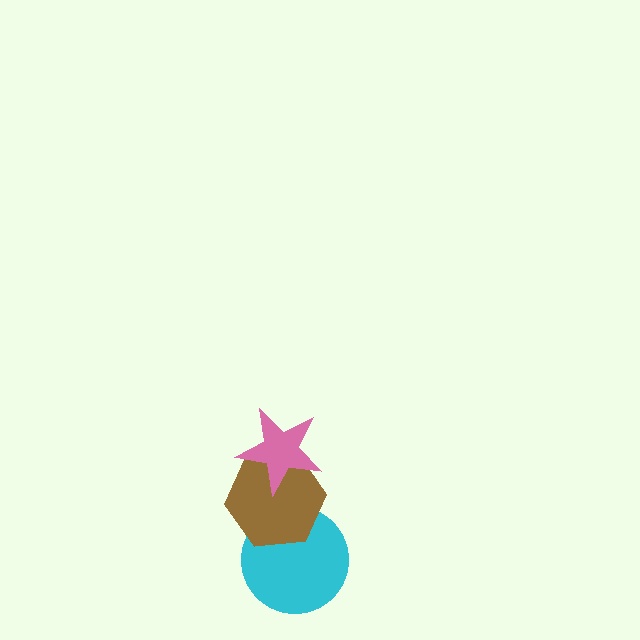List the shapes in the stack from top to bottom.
From top to bottom: the pink star, the brown hexagon, the cyan circle.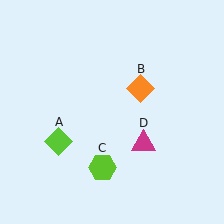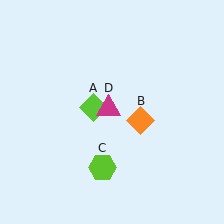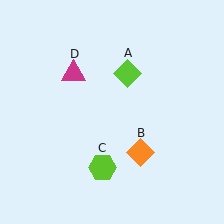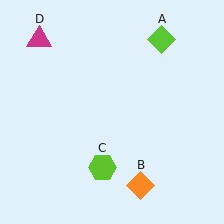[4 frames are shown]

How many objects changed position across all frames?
3 objects changed position: lime diamond (object A), orange diamond (object B), magenta triangle (object D).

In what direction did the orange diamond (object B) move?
The orange diamond (object B) moved down.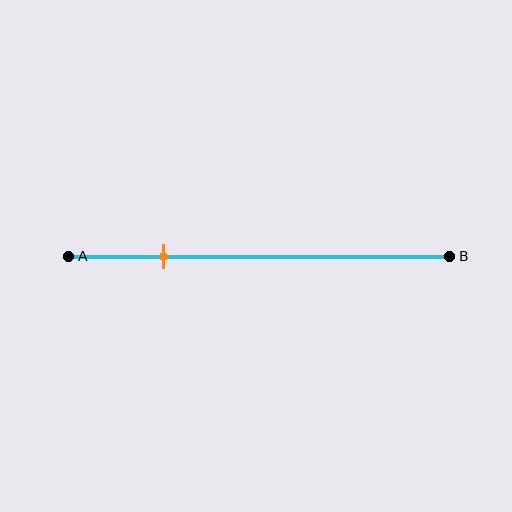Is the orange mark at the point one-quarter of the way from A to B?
Yes, the mark is approximately at the one-quarter point.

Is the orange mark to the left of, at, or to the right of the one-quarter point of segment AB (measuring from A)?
The orange mark is approximately at the one-quarter point of segment AB.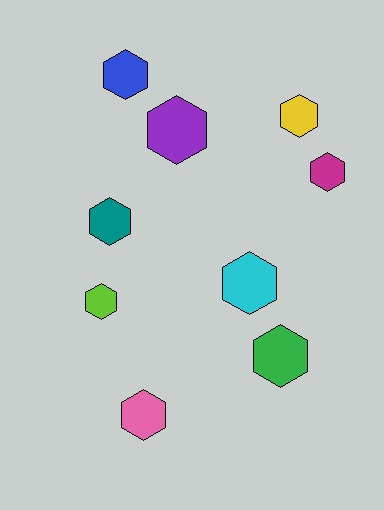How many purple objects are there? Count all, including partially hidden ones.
There is 1 purple object.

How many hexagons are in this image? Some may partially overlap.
There are 9 hexagons.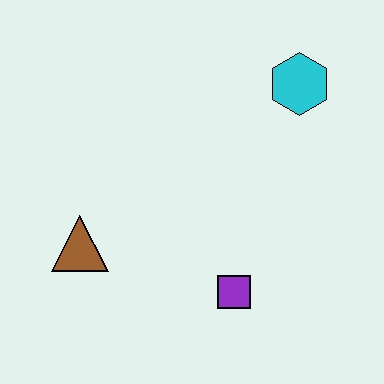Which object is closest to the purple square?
The brown triangle is closest to the purple square.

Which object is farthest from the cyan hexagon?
The brown triangle is farthest from the cyan hexagon.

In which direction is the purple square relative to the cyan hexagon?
The purple square is below the cyan hexagon.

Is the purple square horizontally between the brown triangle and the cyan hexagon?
Yes